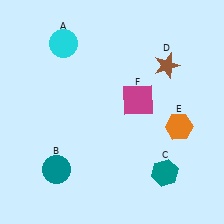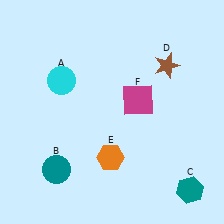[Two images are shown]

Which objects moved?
The objects that moved are: the cyan circle (A), the teal hexagon (C), the orange hexagon (E).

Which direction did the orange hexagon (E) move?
The orange hexagon (E) moved left.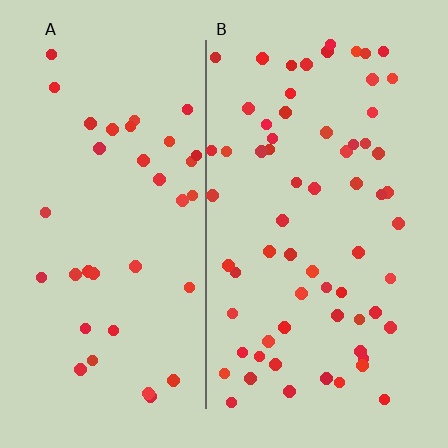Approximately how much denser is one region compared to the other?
Approximately 1.8× — region B over region A.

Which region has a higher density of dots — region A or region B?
B (the right).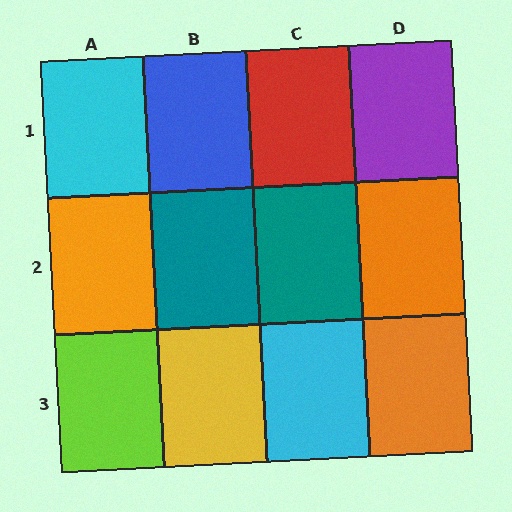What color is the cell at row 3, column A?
Lime.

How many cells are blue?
1 cell is blue.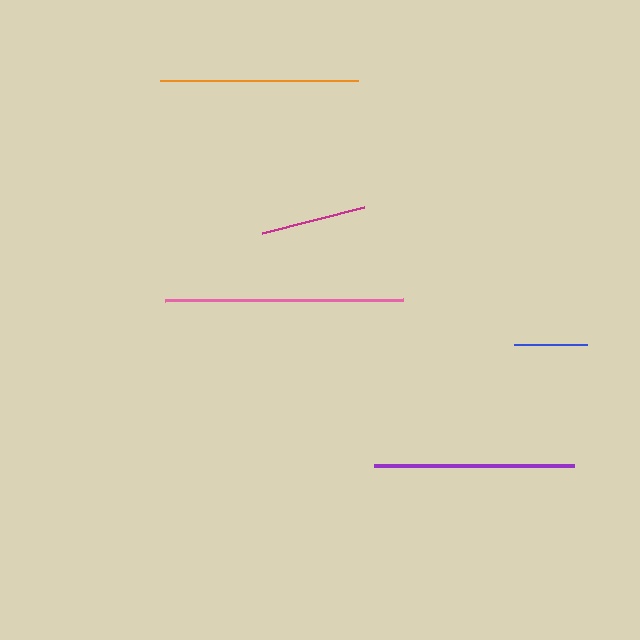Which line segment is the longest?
The pink line is the longest at approximately 239 pixels.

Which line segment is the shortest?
The blue line is the shortest at approximately 74 pixels.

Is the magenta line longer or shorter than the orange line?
The orange line is longer than the magenta line.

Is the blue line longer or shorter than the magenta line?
The magenta line is longer than the blue line.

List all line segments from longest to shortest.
From longest to shortest: pink, purple, orange, magenta, blue.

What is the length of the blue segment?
The blue segment is approximately 74 pixels long.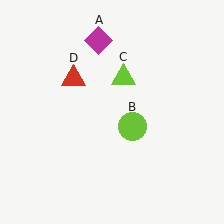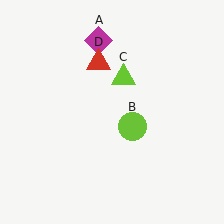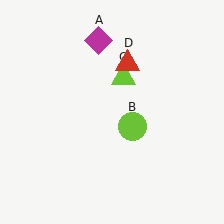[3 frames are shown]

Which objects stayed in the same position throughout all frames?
Magenta diamond (object A) and lime circle (object B) and lime triangle (object C) remained stationary.